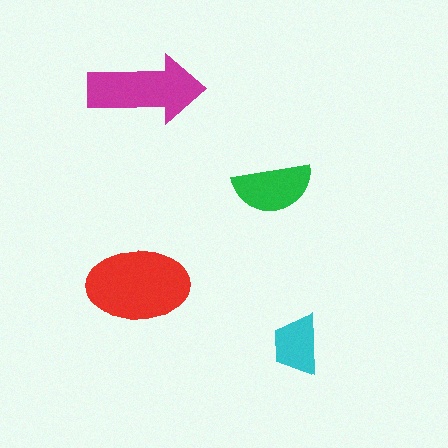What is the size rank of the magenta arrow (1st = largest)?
2nd.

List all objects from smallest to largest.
The cyan trapezoid, the green semicircle, the magenta arrow, the red ellipse.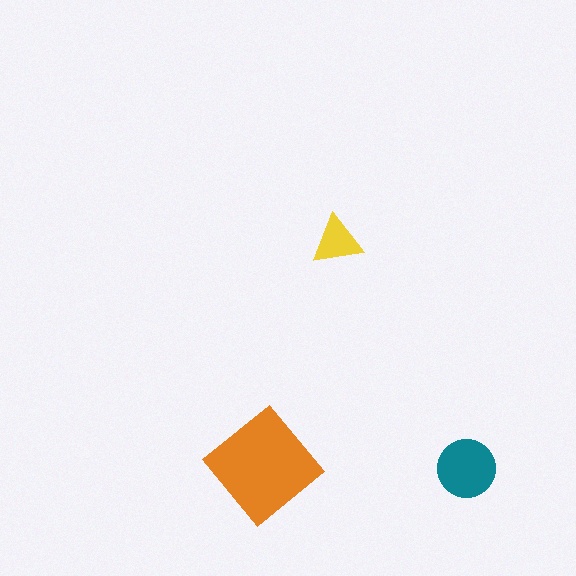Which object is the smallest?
The yellow triangle.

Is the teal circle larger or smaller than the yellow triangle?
Larger.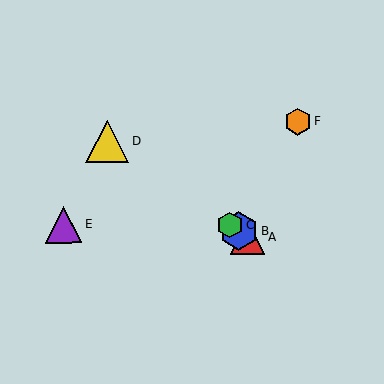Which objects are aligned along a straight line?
Objects A, B, C, D are aligned along a straight line.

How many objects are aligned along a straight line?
4 objects (A, B, C, D) are aligned along a straight line.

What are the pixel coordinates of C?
Object C is at (230, 225).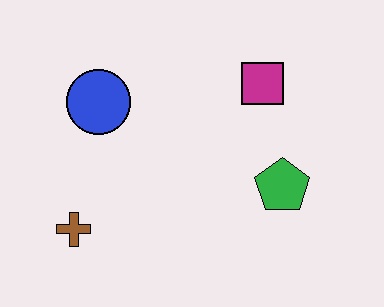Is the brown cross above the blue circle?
No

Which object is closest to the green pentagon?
The magenta square is closest to the green pentagon.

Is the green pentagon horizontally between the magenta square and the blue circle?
No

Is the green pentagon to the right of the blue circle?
Yes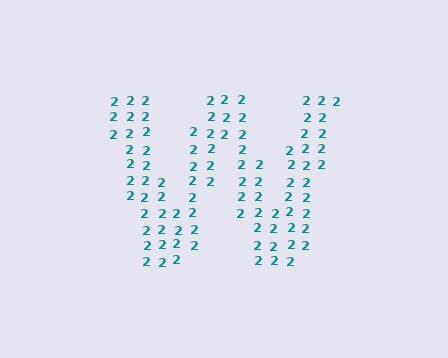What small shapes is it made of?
It is made of small digit 2's.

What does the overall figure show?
The overall figure shows the letter W.